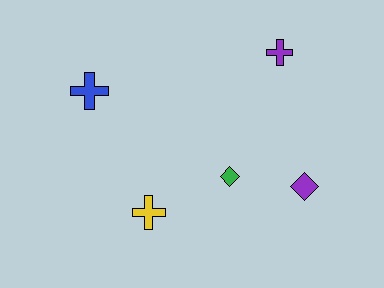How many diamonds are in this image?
There are 2 diamonds.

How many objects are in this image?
There are 5 objects.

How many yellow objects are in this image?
There is 1 yellow object.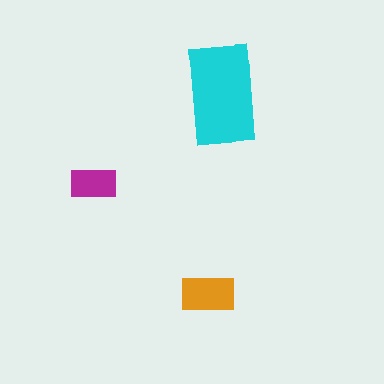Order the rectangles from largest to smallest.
the cyan one, the orange one, the magenta one.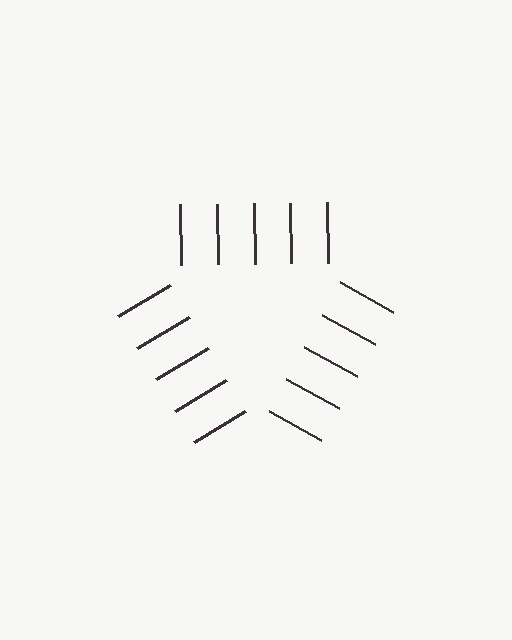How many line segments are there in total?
15 — 5 along each of the 3 edges.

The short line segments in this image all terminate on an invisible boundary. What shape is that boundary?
An illusory triangle — the line segments terminate on its edges but no continuous stroke is drawn.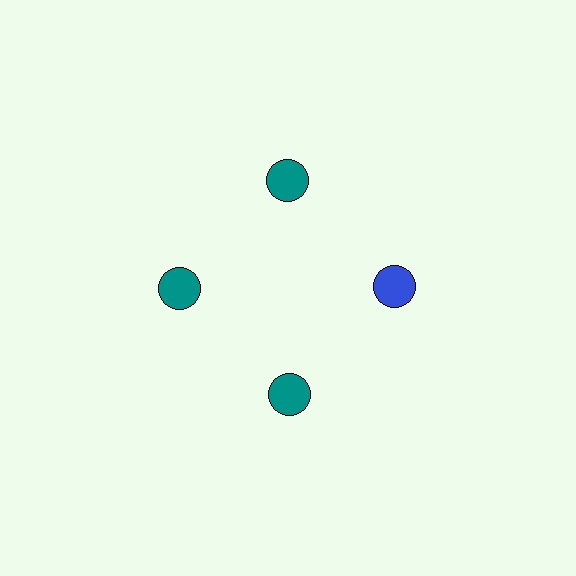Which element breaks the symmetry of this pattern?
The blue circle at roughly the 3 o'clock position breaks the symmetry. All other shapes are teal circles.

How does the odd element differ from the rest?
It has a different color: blue instead of teal.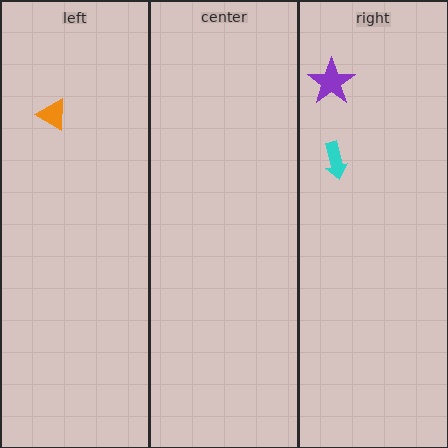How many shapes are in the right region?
2.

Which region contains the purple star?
The right region.